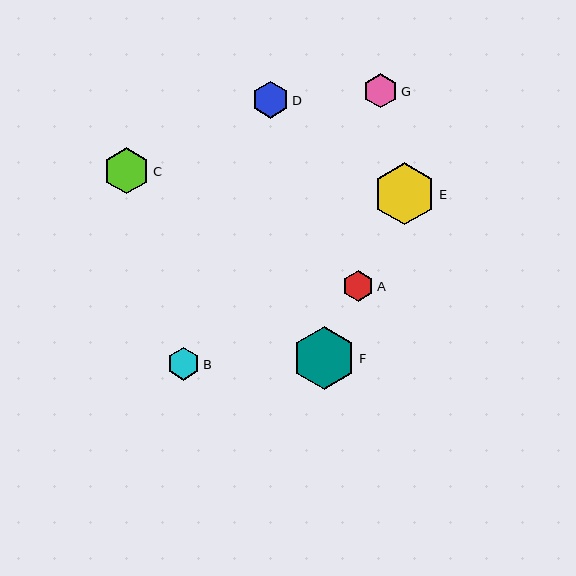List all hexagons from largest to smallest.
From largest to smallest: F, E, C, D, G, B, A.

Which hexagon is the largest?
Hexagon F is the largest with a size of approximately 64 pixels.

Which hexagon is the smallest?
Hexagon A is the smallest with a size of approximately 31 pixels.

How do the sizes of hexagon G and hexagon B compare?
Hexagon G and hexagon B are approximately the same size.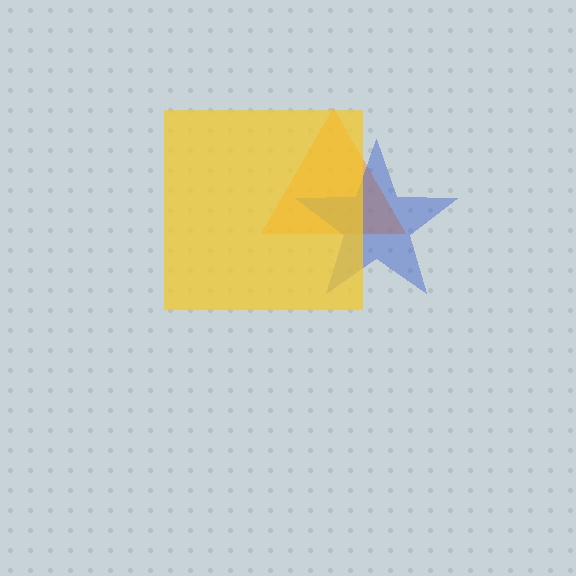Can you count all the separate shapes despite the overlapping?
Yes, there are 3 separate shapes.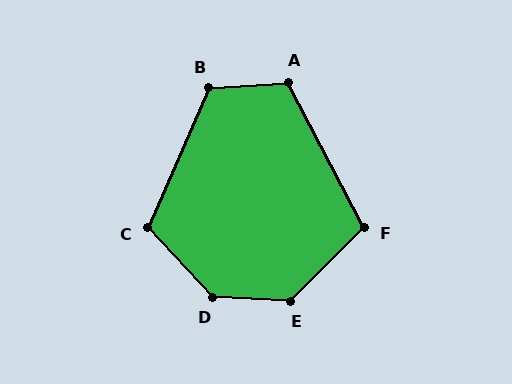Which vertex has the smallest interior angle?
F, at approximately 107 degrees.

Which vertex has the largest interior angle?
D, at approximately 135 degrees.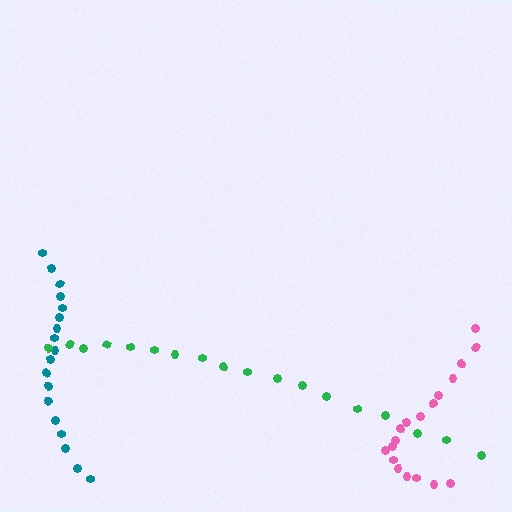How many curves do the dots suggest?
There are 3 distinct paths.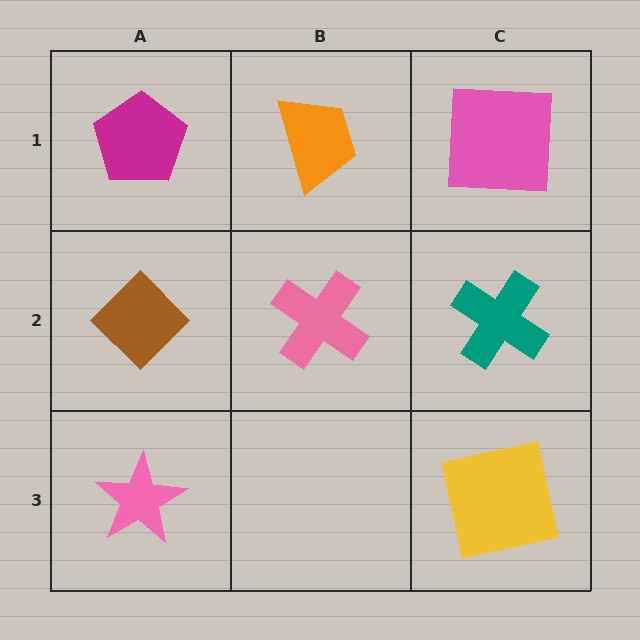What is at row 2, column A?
A brown diamond.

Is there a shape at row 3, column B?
No, that cell is empty.